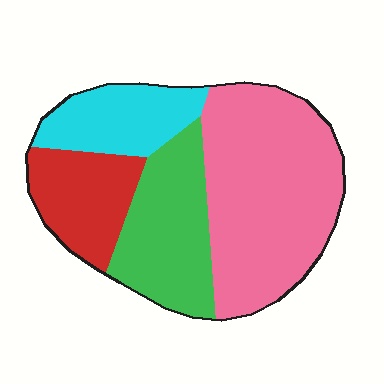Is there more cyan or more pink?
Pink.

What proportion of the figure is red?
Red takes up about one sixth (1/6) of the figure.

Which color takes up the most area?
Pink, at roughly 45%.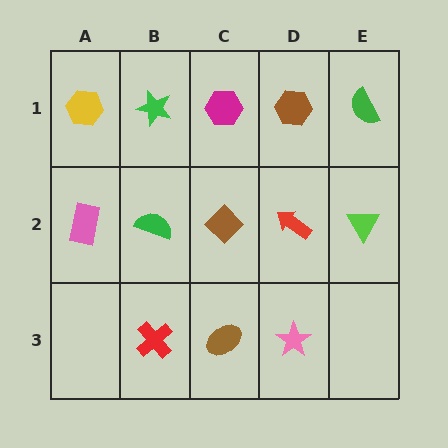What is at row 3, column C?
A brown ellipse.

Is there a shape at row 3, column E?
No, that cell is empty.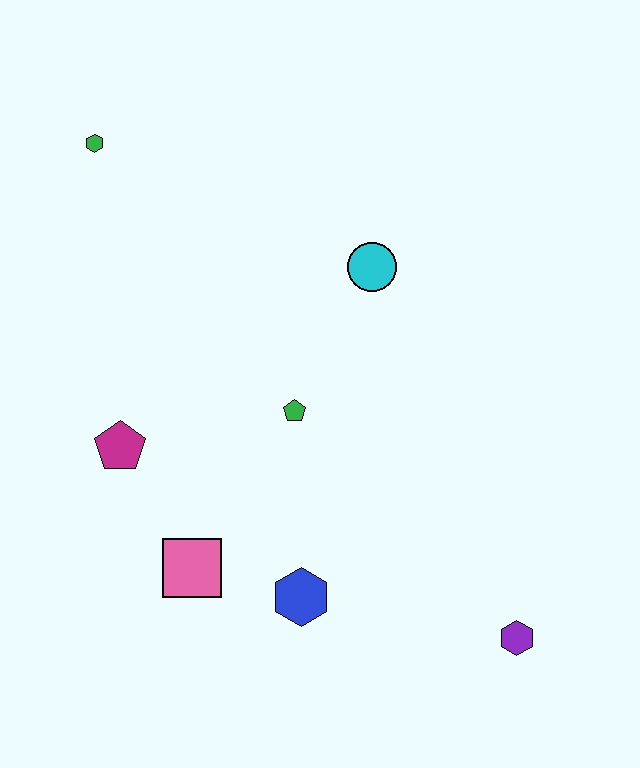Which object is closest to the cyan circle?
The green pentagon is closest to the cyan circle.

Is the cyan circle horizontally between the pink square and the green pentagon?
No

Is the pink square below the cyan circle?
Yes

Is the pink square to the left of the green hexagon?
No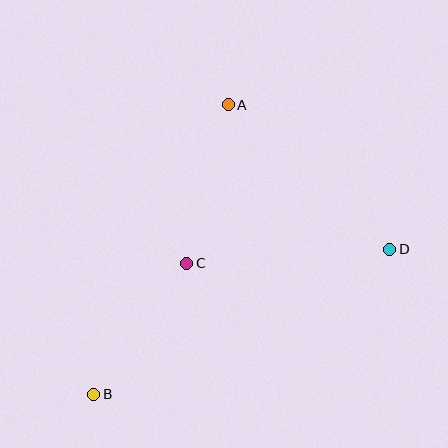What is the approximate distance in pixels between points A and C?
The distance between A and C is approximately 164 pixels.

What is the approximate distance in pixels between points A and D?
The distance between A and D is approximately 217 pixels.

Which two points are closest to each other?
Points B and C are closest to each other.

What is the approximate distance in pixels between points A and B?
The distance between A and B is approximately 319 pixels.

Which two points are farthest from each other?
Points B and D are farthest from each other.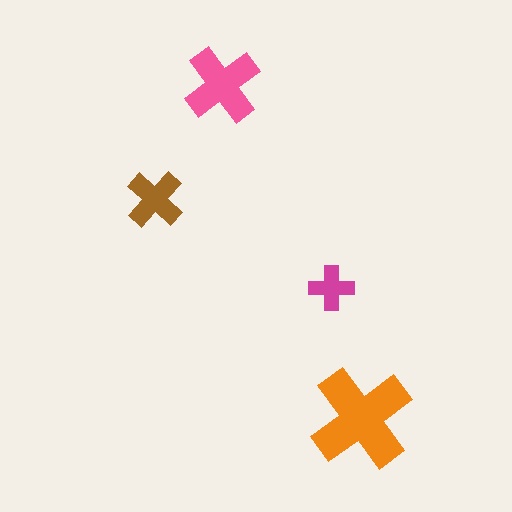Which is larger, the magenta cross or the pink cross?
The pink one.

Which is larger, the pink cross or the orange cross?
The orange one.